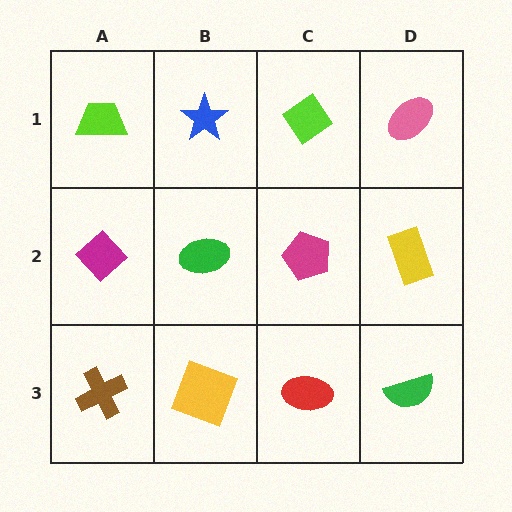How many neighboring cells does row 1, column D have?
2.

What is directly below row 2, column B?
A yellow square.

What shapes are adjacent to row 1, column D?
A yellow rectangle (row 2, column D), a lime diamond (row 1, column C).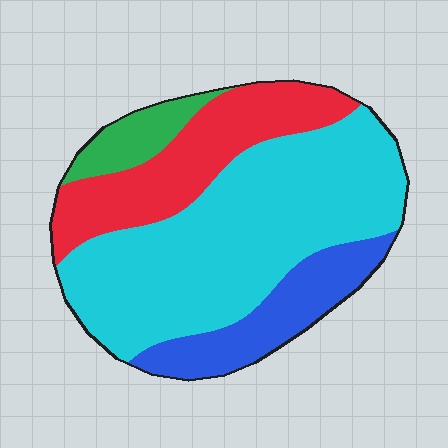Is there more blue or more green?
Blue.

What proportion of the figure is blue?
Blue takes up less than a sixth of the figure.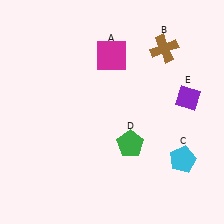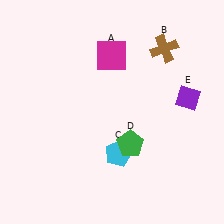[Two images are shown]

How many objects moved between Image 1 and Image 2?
1 object moved between the two images.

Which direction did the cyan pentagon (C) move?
The cyan pentagon (C) moved left.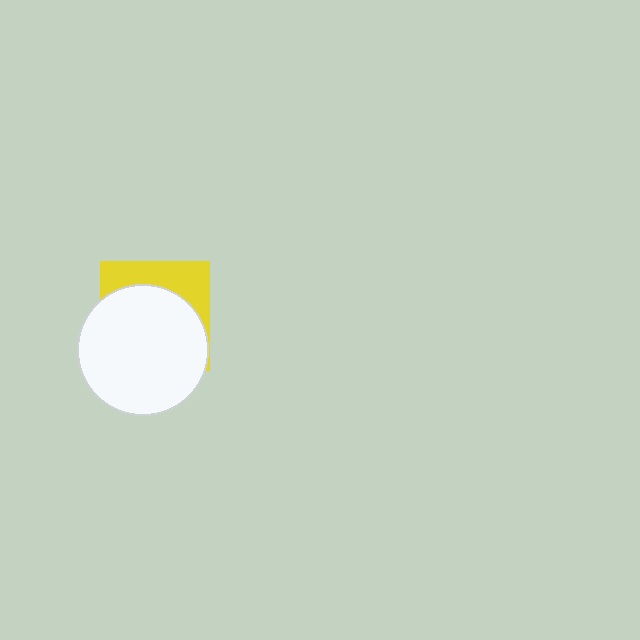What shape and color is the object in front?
The object in front is a white circle.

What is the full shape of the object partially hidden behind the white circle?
The partially hidden object is a yellow square.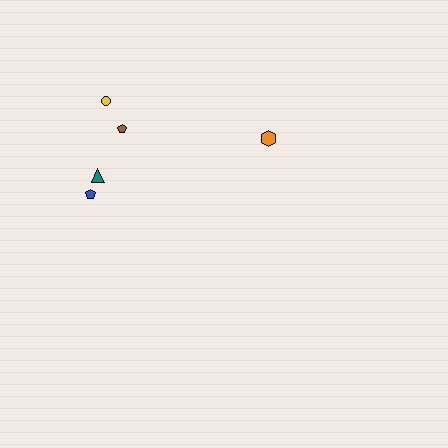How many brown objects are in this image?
There is 1 brown object.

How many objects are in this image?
There are 5 objects.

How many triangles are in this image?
There is 1 triangle.